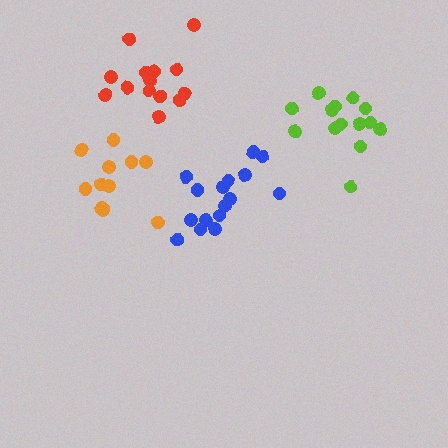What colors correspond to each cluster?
The clusters are colored: blue, red, lime, orange.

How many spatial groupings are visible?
There are 4 spatial groupings.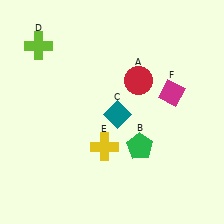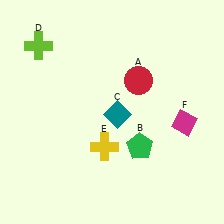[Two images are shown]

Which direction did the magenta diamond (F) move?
The magenta diamond (F) moved down.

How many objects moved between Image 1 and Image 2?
1 object moved between the two images.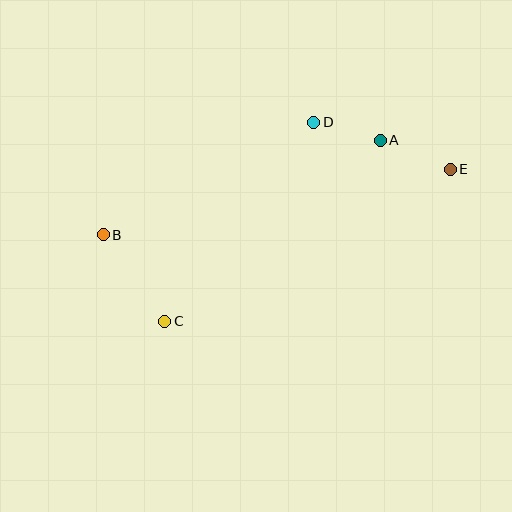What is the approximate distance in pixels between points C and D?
The distance between C and D is approximately 248 pixels.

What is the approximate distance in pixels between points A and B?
The distance between A and B is approximately 293 pixels.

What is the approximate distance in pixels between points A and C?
The distance between A and C is approximately 281 pixels.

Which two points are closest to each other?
Points A and D are closest to each other.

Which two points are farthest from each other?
Points B and E are farthest from each other.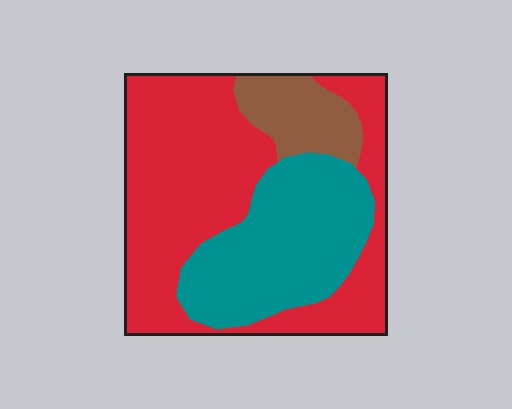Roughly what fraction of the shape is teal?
Teal covers roughly 30% of the shape.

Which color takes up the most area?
Red, at roughly 55%.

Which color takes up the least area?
Brown, at roughly 10%.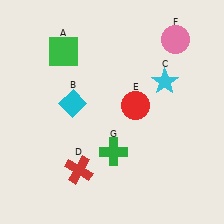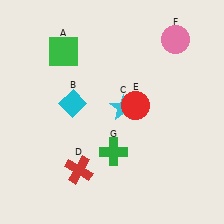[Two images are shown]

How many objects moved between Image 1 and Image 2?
1 object moved between the two images.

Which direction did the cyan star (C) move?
The cyan star (C) moved left.